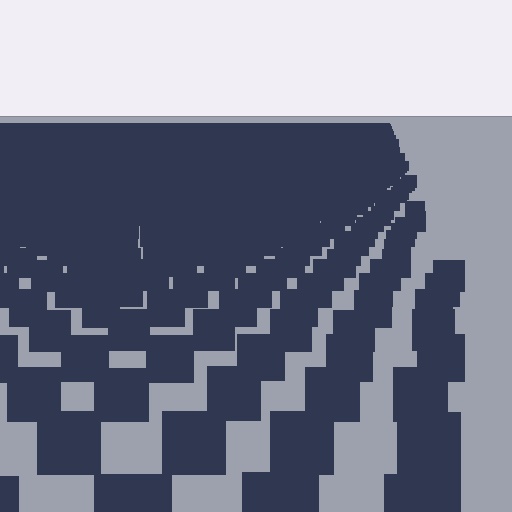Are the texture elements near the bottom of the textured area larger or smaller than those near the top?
Larger. Near the bottom, elements are closer to the viewer and appear at a bigger on-screen size.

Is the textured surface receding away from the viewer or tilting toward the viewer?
The surface is receding away from the viewer. Texture elements get smaller and denser toward the top.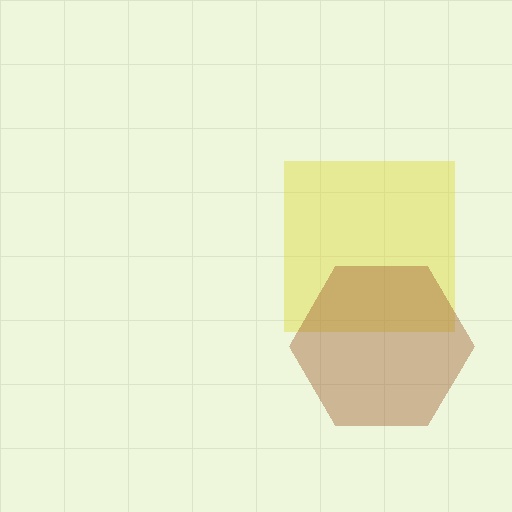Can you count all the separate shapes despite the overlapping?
Yes, there are 2 separate shapes.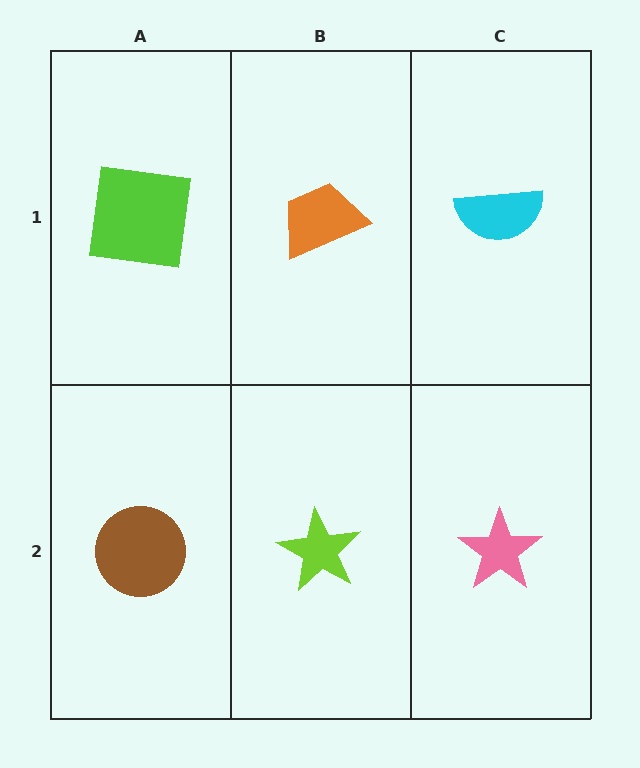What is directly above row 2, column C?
A cyan semicircle.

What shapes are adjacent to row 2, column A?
A lime square (row 1, column A), a lime star (row 2, column B).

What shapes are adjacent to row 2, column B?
An orange trapezoid (row 1, column B), a brown circle (row 2, column A), a pink star (row 2, column C).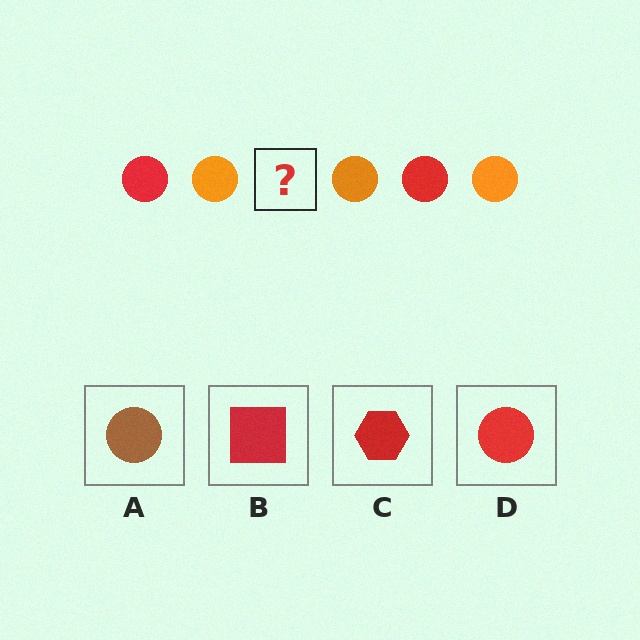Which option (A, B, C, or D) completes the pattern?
D.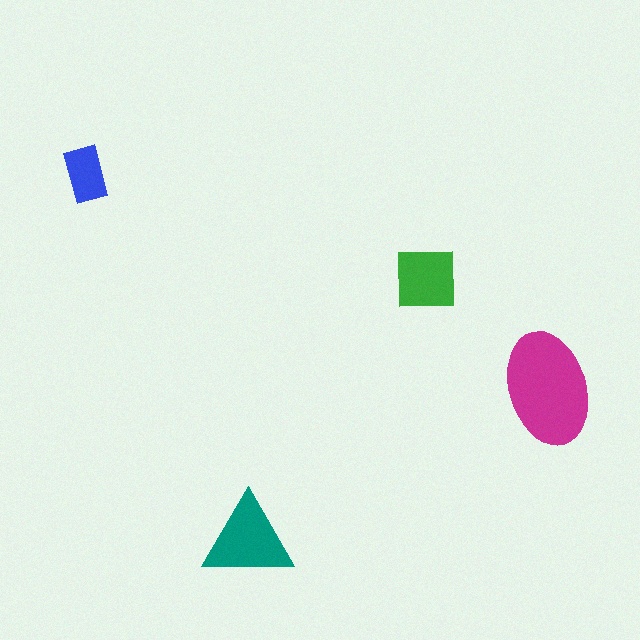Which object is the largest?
The magenta ellipse.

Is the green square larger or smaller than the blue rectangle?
Larger.